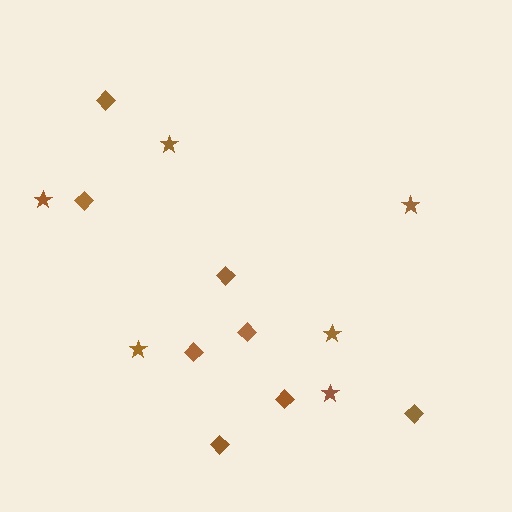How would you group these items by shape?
There are 2 groups: one group of diamonds (8) and one group of stars (6).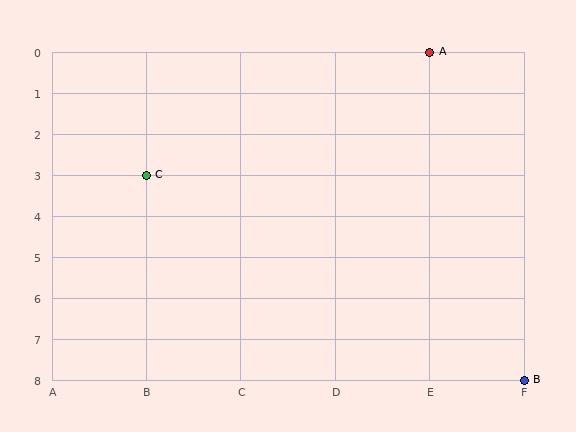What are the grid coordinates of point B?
Point B is at grid coordinates (F, 8).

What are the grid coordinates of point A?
Point A is at grid coordinates (E, 0).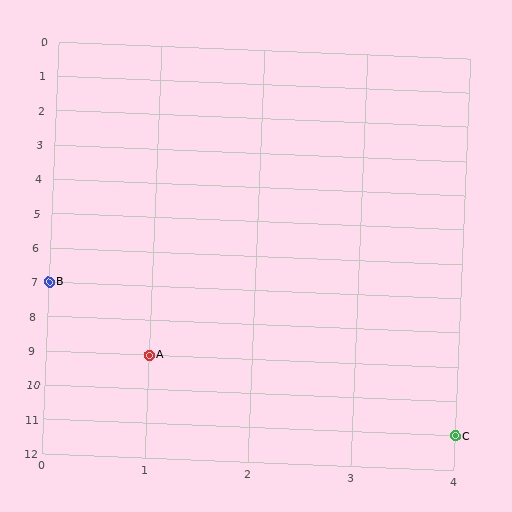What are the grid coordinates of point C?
Point C is at grid coordinates (4, 11).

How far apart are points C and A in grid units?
Points C and A are 3 columns and 2 rows apart (about 3.6 grid units diagonally).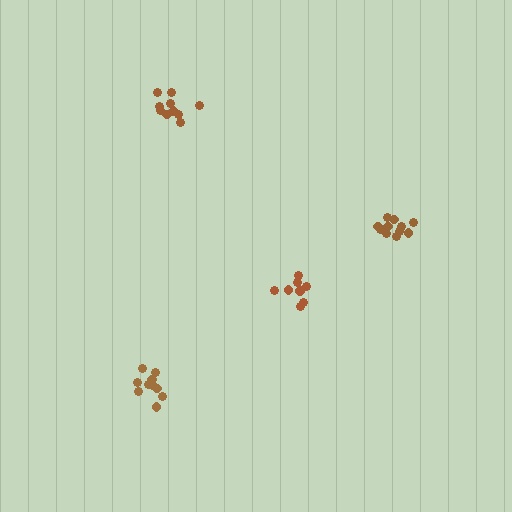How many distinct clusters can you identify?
There are 4 distinct clusters.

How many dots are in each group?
Group 1: 8 dots, Group 2: 10 dots, Group 3: 10 dots, Group 4: 11 dots (39 total).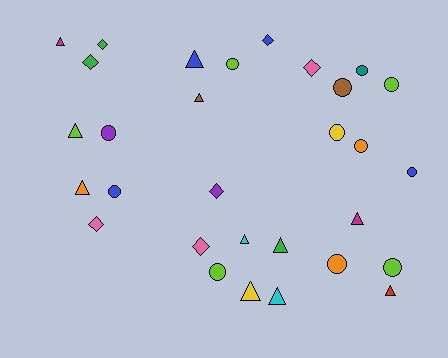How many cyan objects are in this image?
There are 2 cyan objects.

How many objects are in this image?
There are 30 objects.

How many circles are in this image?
There are 12 circles.